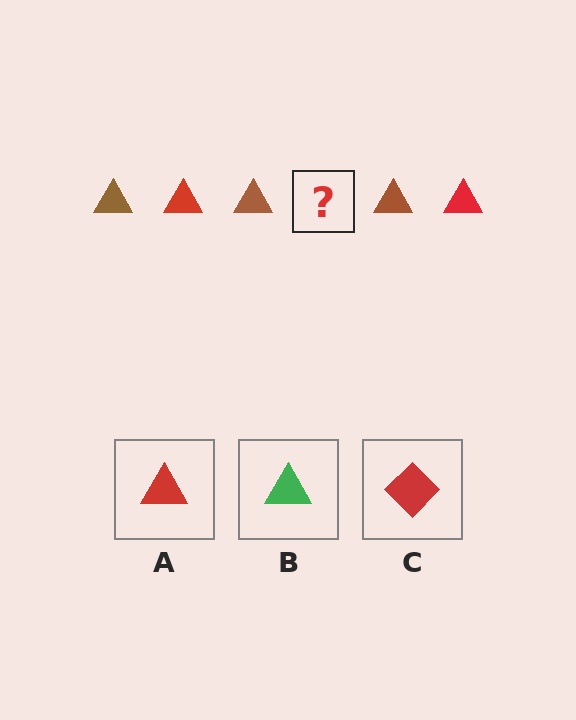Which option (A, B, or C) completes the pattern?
A.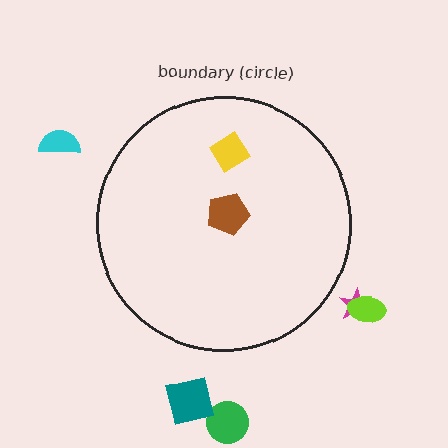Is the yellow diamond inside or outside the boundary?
Inside.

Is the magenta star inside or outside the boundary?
Outside.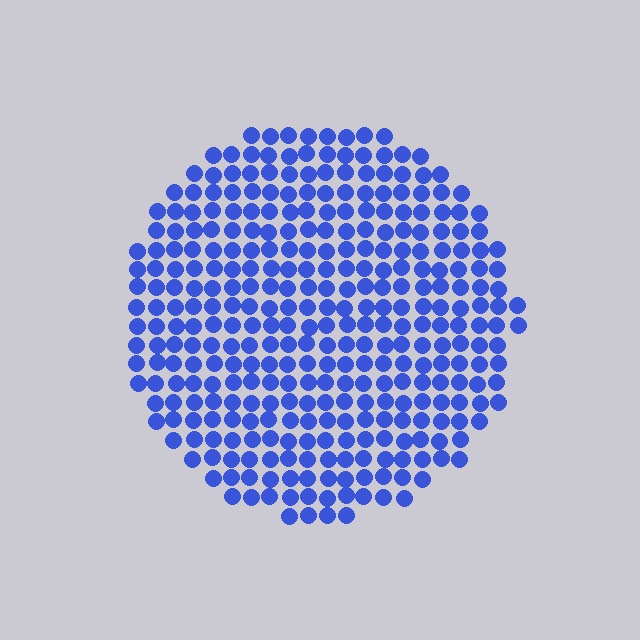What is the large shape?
The large shape is a circle.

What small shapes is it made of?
It is made of small circles.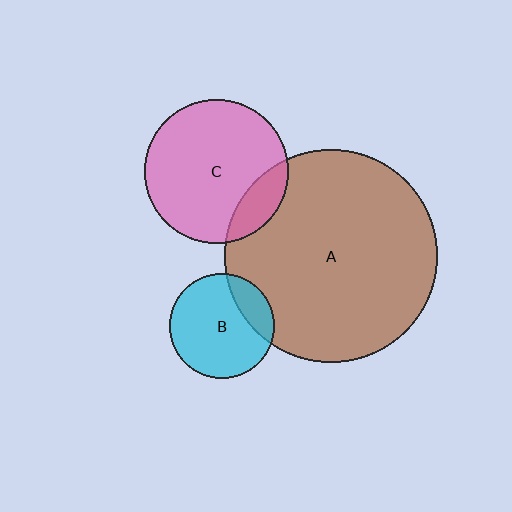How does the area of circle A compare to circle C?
Approximately 2.2 times.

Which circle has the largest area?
Circle A (brown).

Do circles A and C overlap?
Yes.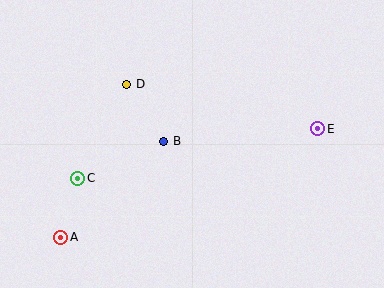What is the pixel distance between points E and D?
The distance between E and D is 196 pixels.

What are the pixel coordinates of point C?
Point C is at (78, 178).